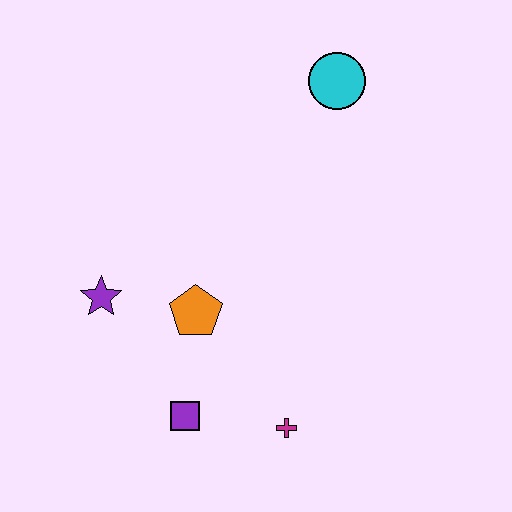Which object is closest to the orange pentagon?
The purple star is closest to the orange pentagon.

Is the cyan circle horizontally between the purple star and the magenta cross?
No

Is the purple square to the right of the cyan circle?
No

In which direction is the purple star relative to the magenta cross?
The purple star is to the left of the magenta cross.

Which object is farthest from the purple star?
The cyan circle is farthest from the purple star.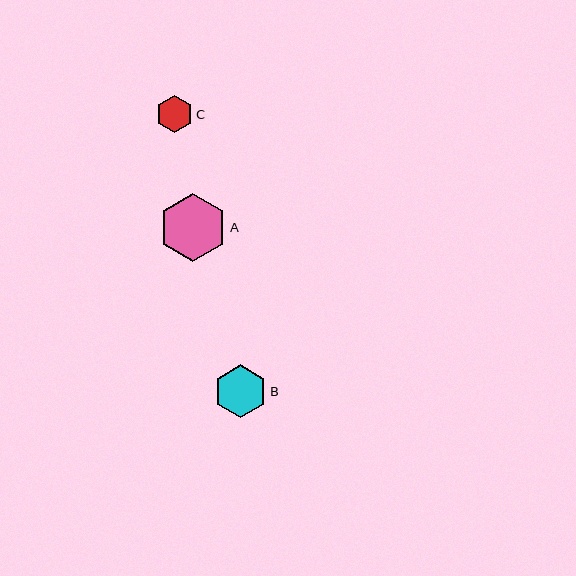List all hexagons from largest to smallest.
From largest to smallest: A, B, C.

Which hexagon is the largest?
Hexagon A is the largest with a size of approximately 68 pixels.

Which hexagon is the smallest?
Hexagon C is the smallest with a size of approximately 37 pixels.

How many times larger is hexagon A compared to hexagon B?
Hexagon A is approximately 1.3 times the size of hexagon B.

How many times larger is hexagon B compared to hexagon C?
Hexagon B is approximately 1.4 times the size of hexagon C.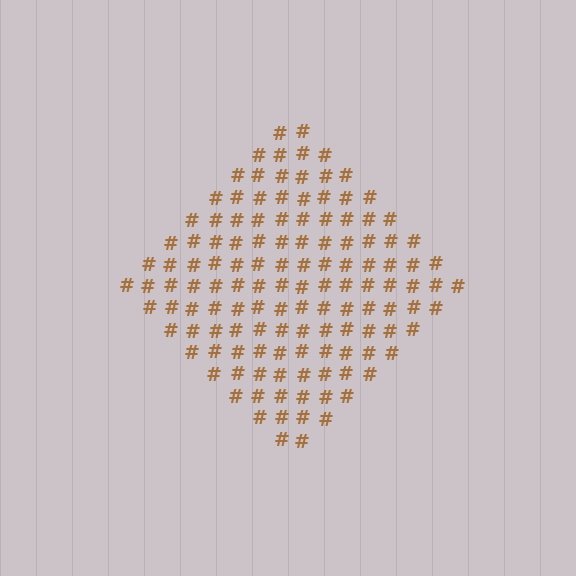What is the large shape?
The large shape is a diamond.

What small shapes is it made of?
It is made of small hash symbols.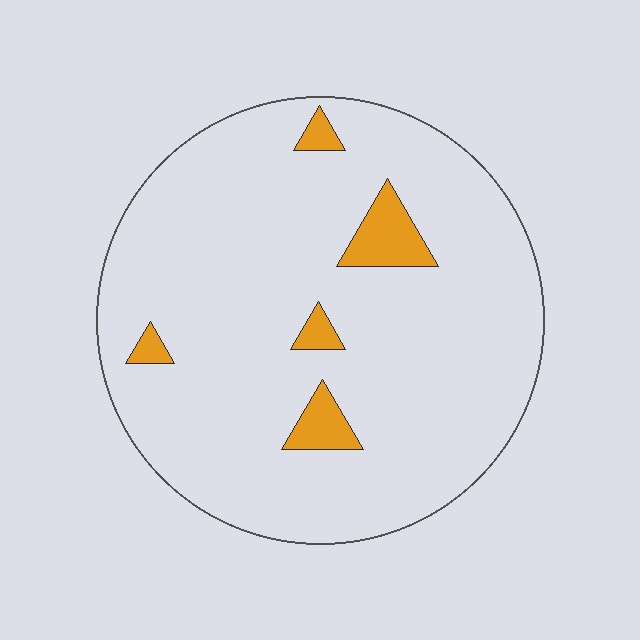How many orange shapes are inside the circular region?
5.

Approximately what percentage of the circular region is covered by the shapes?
Approximately 5%.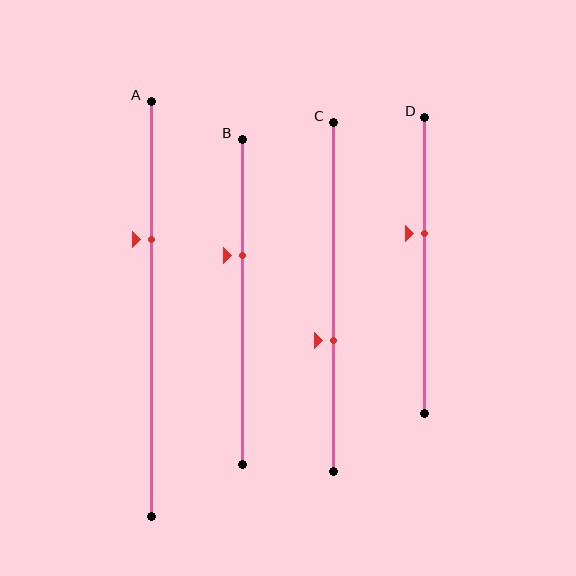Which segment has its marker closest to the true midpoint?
Segment D has its marker closest to the true midpoint.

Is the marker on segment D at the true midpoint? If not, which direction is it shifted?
No, the marker on segment D is shifted upward by about 11% of the segment length.